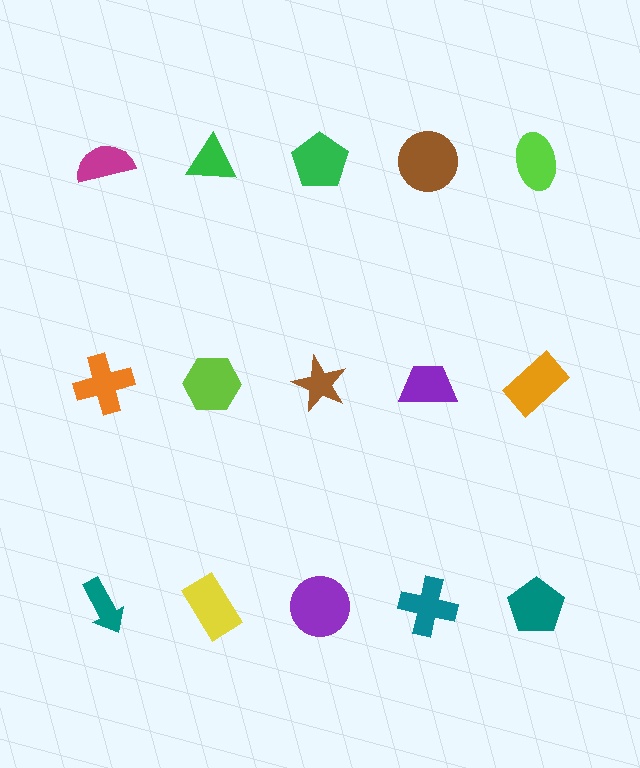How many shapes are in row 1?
5 shapes.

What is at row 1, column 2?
A green triangle.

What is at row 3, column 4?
A teal cross.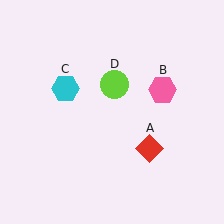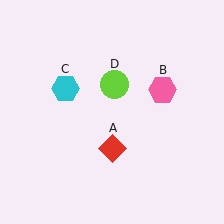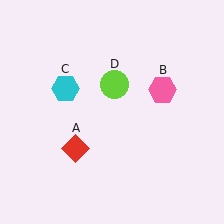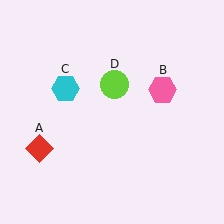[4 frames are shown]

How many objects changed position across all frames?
1 object changed position: red diamond (object A).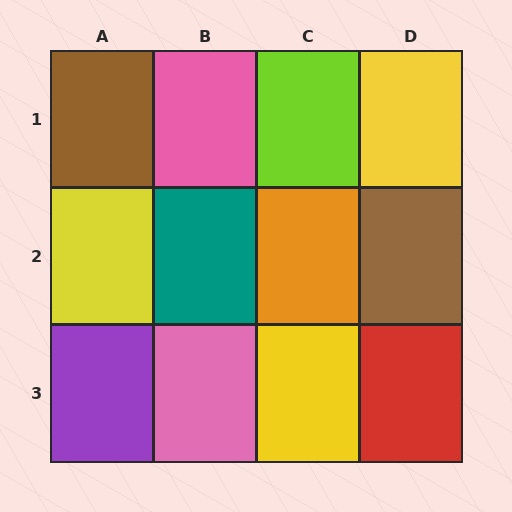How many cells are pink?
2 cells are pink.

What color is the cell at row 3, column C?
Yellow.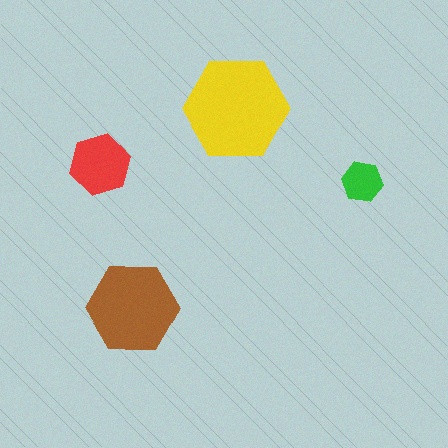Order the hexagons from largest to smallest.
the yellow one, the brown one, the red one, the green one.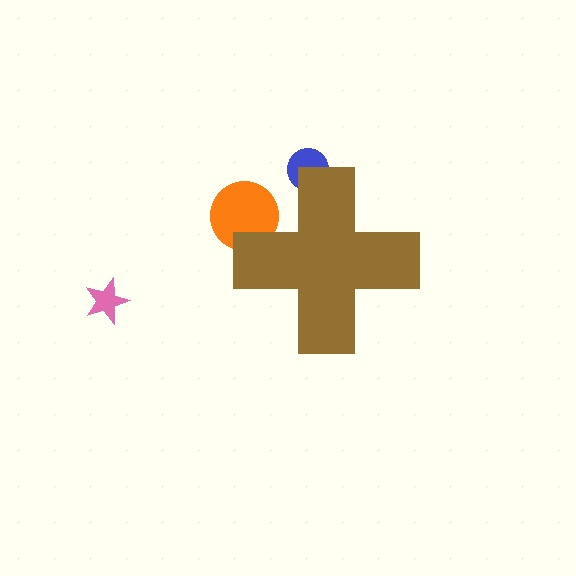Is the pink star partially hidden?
No, the pink star is fully visible.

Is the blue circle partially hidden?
Yes, the blue circle is partially hidden behind the brown cross.